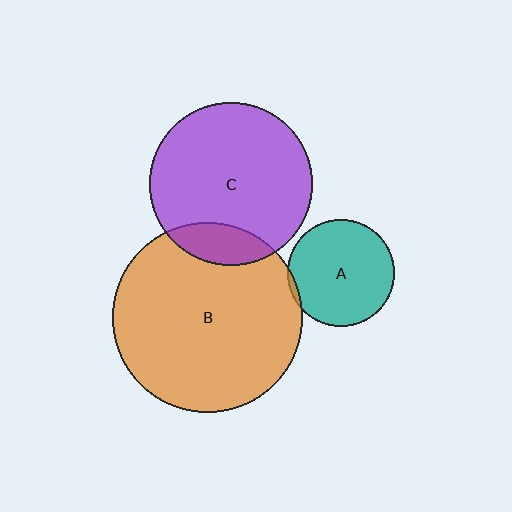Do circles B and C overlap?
Yes.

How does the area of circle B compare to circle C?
Approximately 1.4 times.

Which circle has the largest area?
Circle B (orange).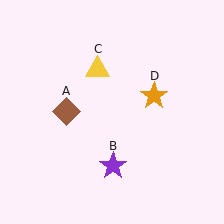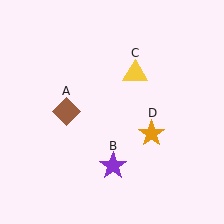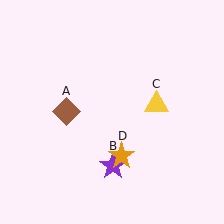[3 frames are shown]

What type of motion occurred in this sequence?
The yellow triangle (object C), orange star (object D) rotated clockwise around the center of the scene.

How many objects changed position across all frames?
2 objects changed position: yellow triangle (object C), orange star (object D).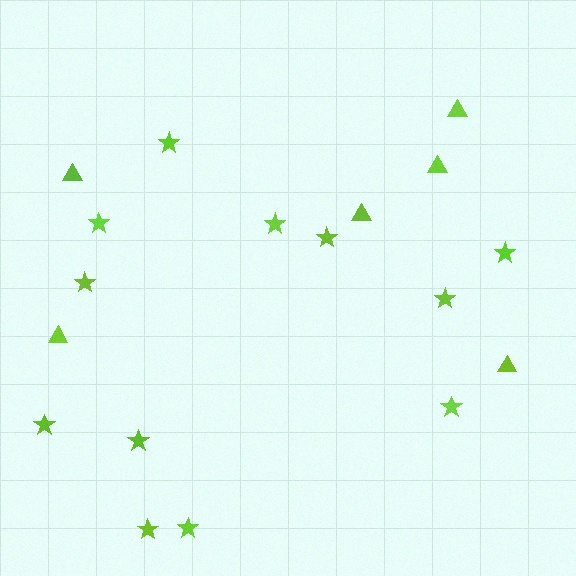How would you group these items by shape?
There are 2 groups: one group of triangles (6) and one group of stars (12).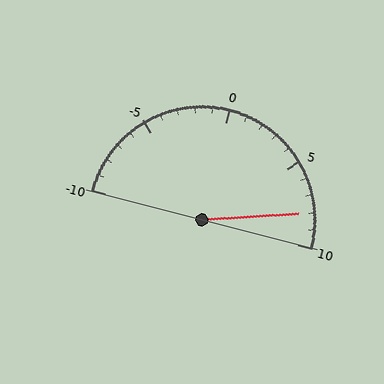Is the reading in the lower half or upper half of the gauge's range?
The reading is in the upper half of the range (-10 to 10).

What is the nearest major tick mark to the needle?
The nearest major tick mark is 10.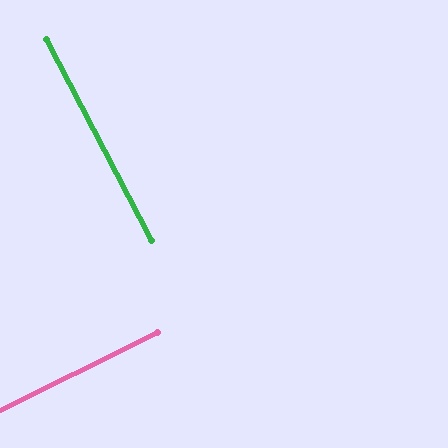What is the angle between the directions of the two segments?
Approximately 89 degrees.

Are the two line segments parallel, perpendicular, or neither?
Perpendicular — they meet at approximately 89°.